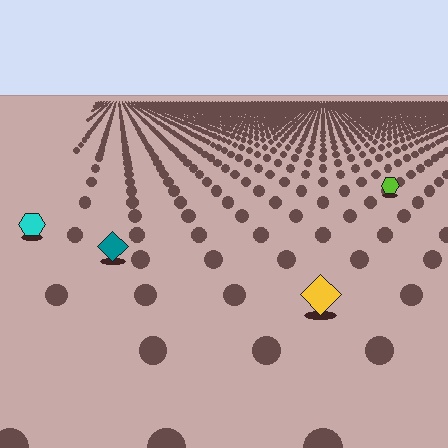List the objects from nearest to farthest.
From nearest to farthest: the yellow diamond, the teal diamond, the cyan hexagon, the lime hexagon.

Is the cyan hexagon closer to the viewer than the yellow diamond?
No. The yellow diamond is closer — you can tell from the texture gradient: the ground texture is coarser near it.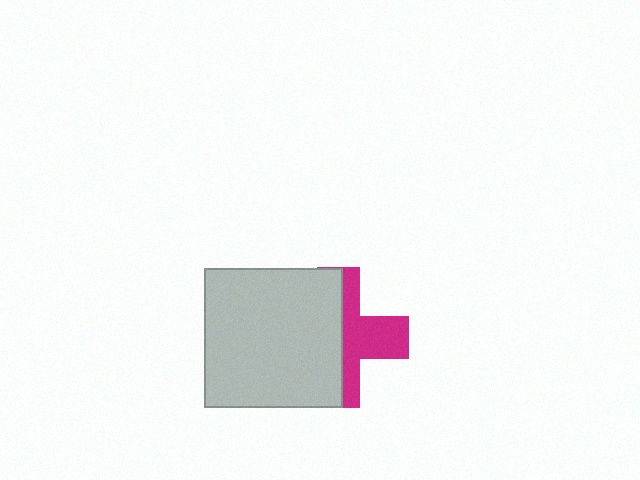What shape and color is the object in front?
The object in front is a light gray square.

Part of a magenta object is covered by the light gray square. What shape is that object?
It is a cross.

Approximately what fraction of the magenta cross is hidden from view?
Roughly 57% of the magenta cross is hidden behind the light gray square.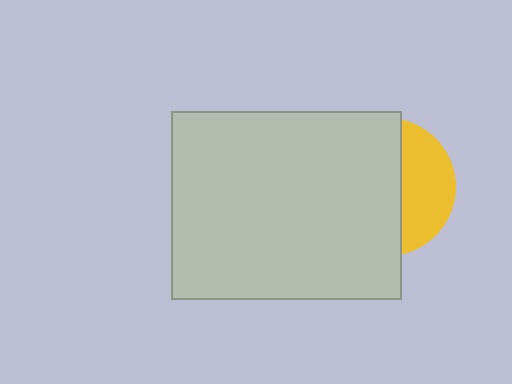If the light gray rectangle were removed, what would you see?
You would see the complete yellow circle.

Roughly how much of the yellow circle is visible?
A small part of it is visible (roughly 37%).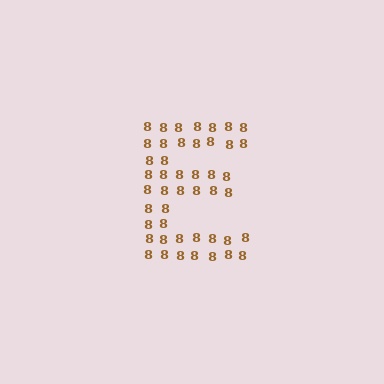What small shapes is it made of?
It is made of small digit 8's.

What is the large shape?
The large shape is the letter E.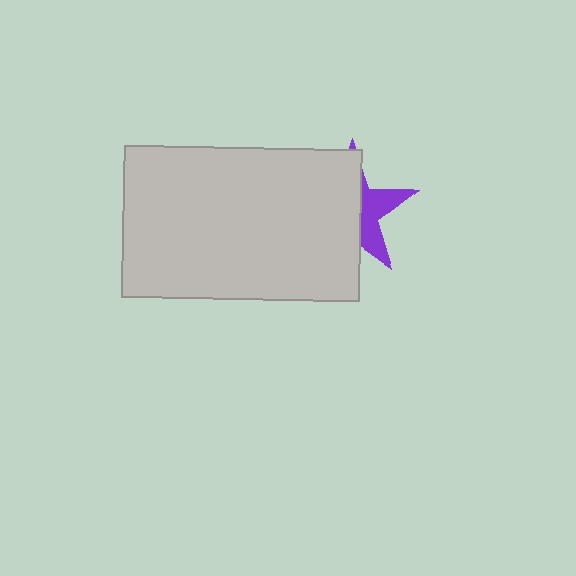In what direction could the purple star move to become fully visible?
The purple star could move right. That would shift it out from behind the light gray rectangle entirely.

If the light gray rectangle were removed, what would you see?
You would see the complete purple star.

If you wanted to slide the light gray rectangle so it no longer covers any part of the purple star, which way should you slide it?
Slide it left — that is the most direct way to separate the two shapes.